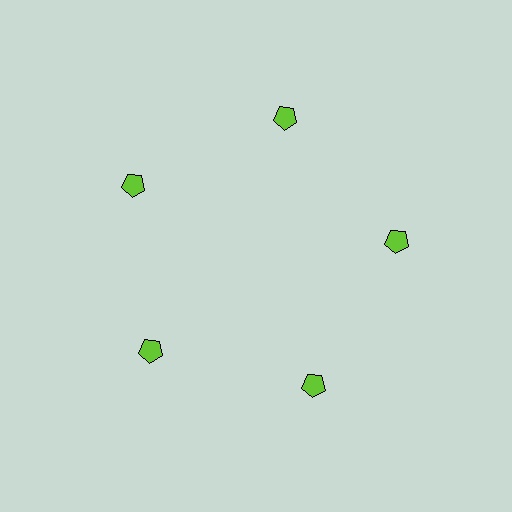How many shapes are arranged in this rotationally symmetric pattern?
There are 5 shapes, arranged in 5 groups of 1.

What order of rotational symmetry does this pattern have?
This pattern has 5-fold rotational symmetry.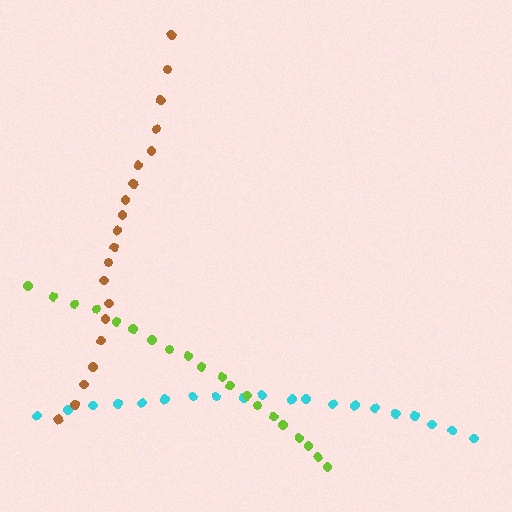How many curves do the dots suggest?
There are 3 distinct paths.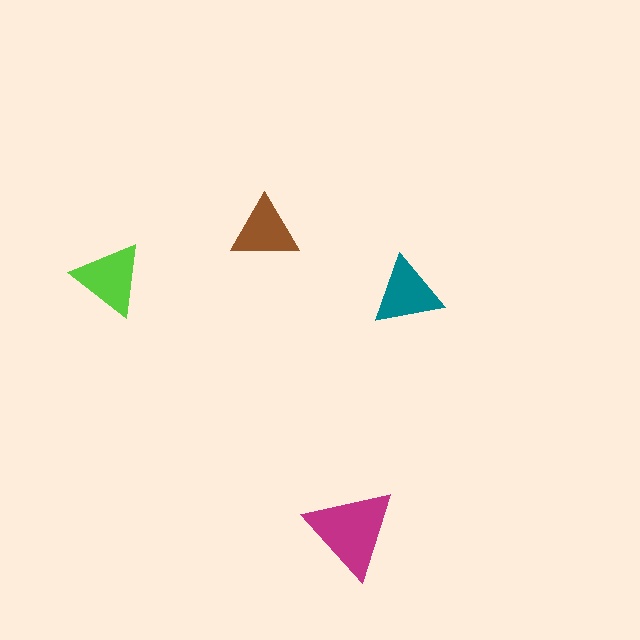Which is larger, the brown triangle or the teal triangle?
The teal one.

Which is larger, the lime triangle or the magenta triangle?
The magenta one.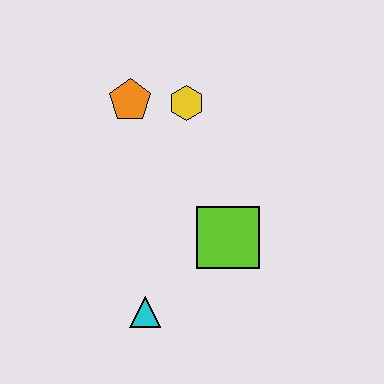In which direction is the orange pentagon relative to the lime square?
The orange pentagon is above the lime square.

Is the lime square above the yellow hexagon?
No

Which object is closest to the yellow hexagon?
The orange pentagon is closest to the yellow hexagon.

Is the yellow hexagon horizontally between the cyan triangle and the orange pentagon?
No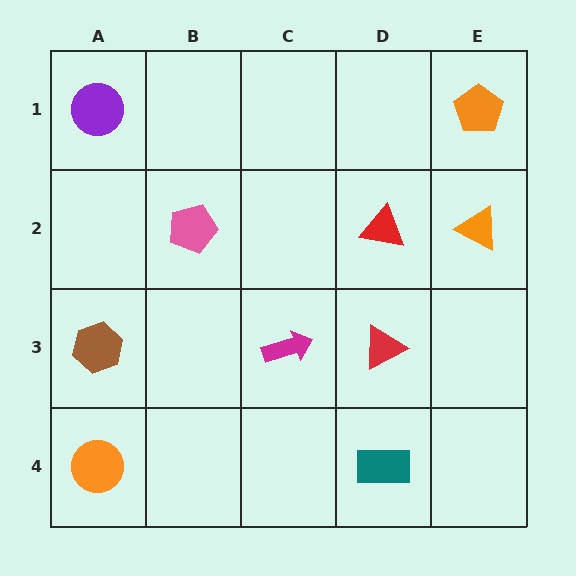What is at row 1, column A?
A purple circle.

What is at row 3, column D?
A red triangle.